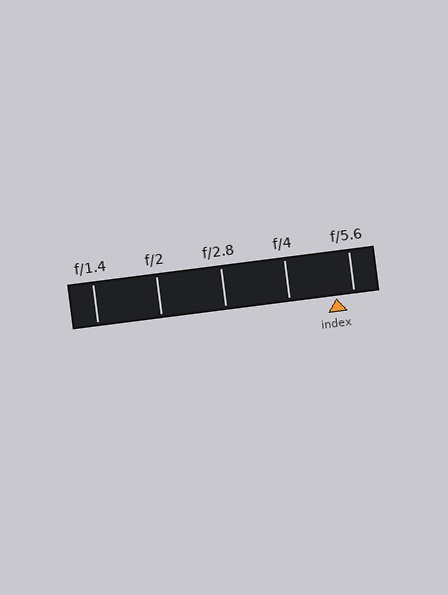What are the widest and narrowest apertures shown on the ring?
The widest aperture shown is f/1.4 and the narrowest is f/5.6.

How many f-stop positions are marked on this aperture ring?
There are 5 f-stop positions marked.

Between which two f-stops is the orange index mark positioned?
The index mark is between f/4 and f/5.6.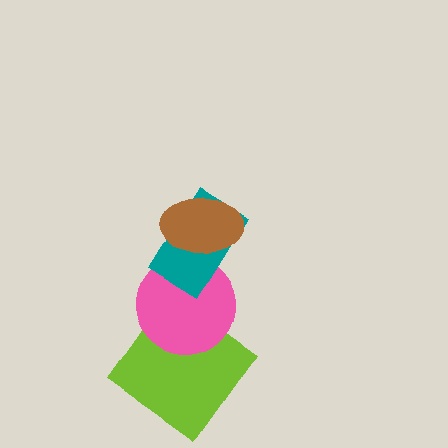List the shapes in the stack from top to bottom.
From top to bottom: the brown ellipse, the teal rectangle, the pink circle, the lime diamond.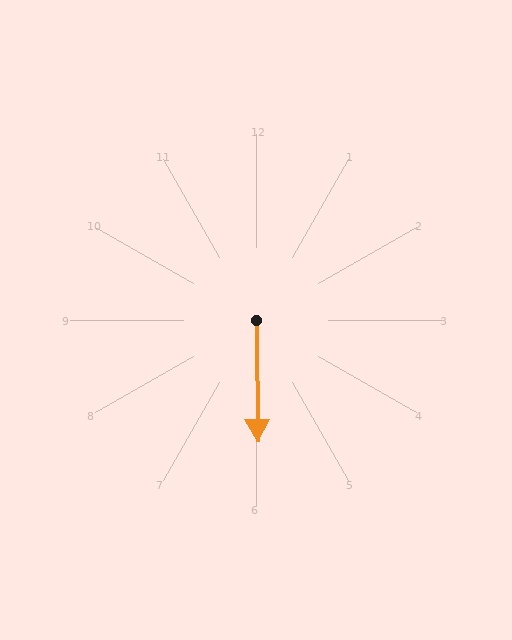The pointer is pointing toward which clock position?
Roughly 6 o'clock.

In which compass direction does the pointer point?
South.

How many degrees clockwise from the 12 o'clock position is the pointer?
Approximately 179 degrees.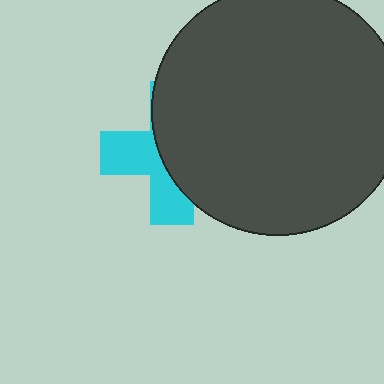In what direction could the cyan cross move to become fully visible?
The cyan cross could move left. That would shift it out from behind the dark gray circle entirely.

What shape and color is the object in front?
The object in front is a dark gray circle.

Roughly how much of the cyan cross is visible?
A small part of it is visible (roughly 43%).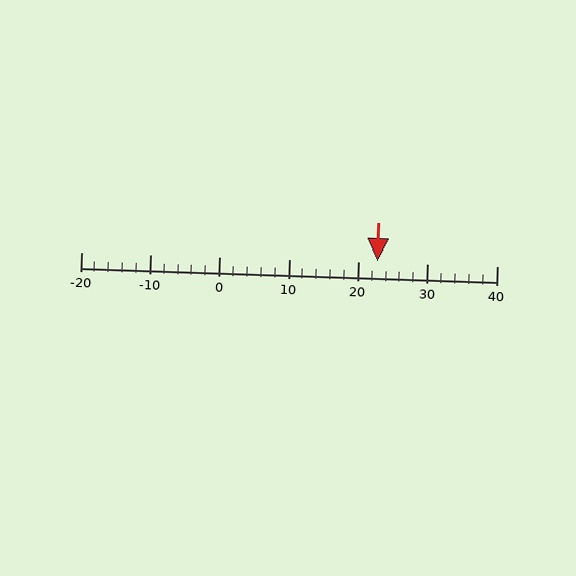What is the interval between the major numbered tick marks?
The major tick marks are spaced 10 units apart.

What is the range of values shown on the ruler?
The ruler shows values from -20 to 40.